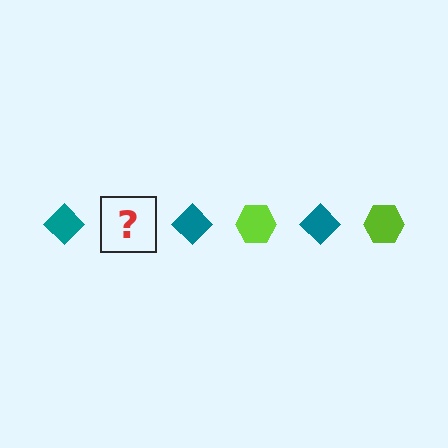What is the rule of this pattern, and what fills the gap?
The rule is that the pattern alternates between teal diamond and lime hexagon. The gap should be filled with a lime hexagon.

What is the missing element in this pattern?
The missing element is a lime hexagon.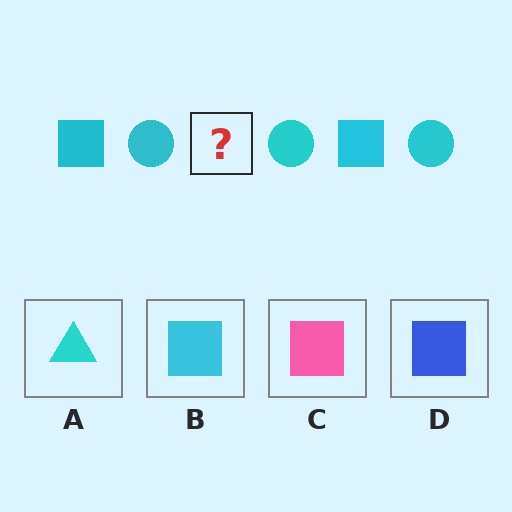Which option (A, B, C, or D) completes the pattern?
B.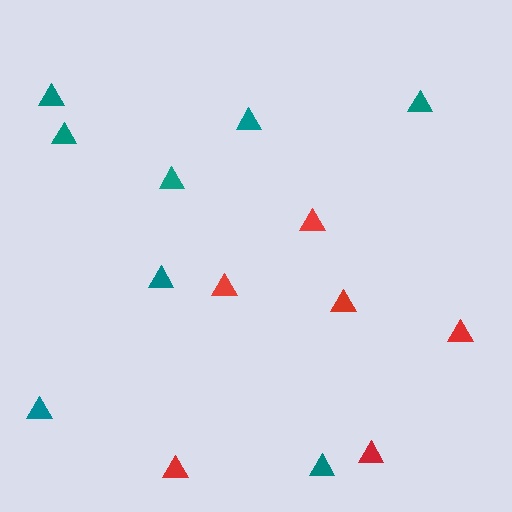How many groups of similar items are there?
There are 2 groups: one group of red triangles (6) and one group of teal triangles (8).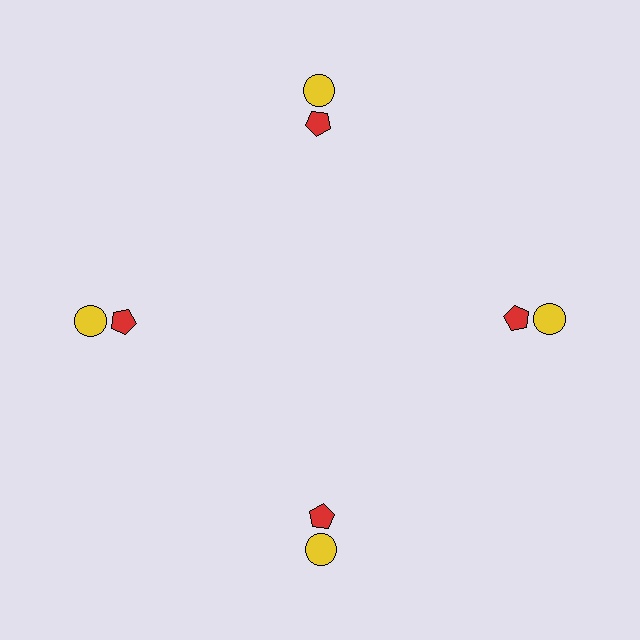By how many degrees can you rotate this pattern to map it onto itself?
The pattern maps onto itself every 90 degrees of rotation.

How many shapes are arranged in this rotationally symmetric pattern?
There are 8 shapes, arranged in 4 groups of 2.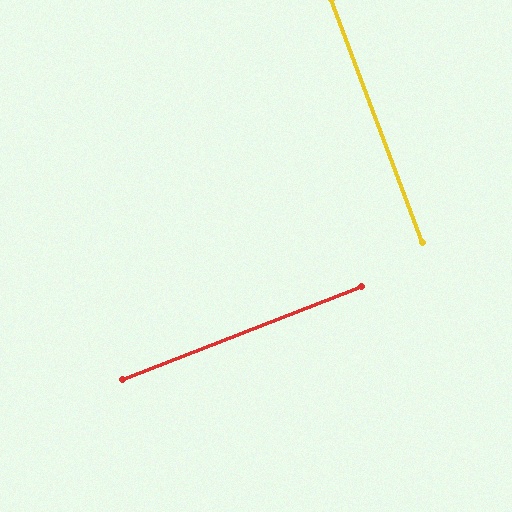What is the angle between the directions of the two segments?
Approximately 89 degrees.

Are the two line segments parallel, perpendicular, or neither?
Perpendicular — they meet at approximately 89°.